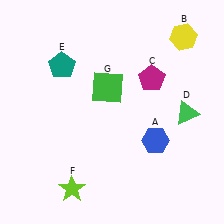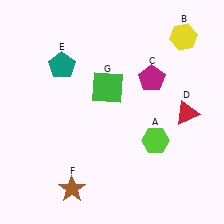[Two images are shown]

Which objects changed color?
A changed from blue to lime. D changed from green to red. F changed from lime to brown.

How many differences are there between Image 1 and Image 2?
There are 3 differences between the two images.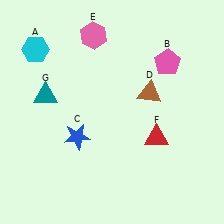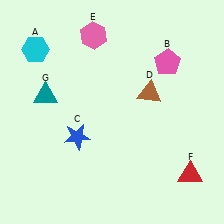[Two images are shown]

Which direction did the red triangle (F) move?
The red triangle (F) moved down.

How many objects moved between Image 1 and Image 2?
1 object moved between the two images.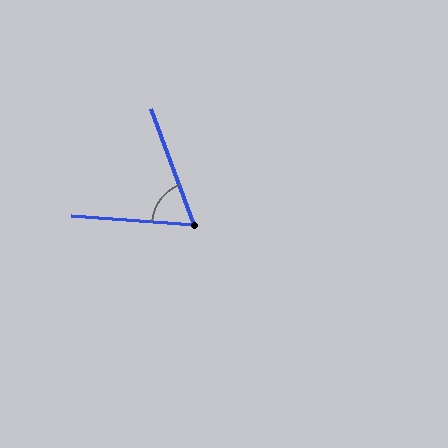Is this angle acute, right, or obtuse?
It is acute.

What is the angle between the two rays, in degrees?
Approximately 65 degrees.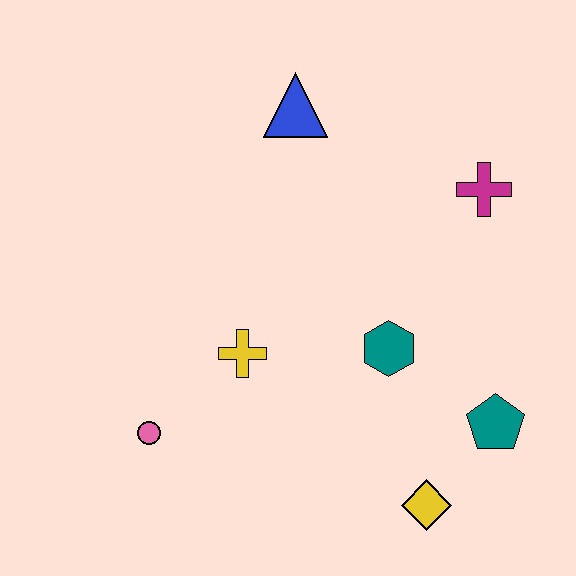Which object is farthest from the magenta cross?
The pink circle is farthest from the magenta cross.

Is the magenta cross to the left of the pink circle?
No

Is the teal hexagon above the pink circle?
Yes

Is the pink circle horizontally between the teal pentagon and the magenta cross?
No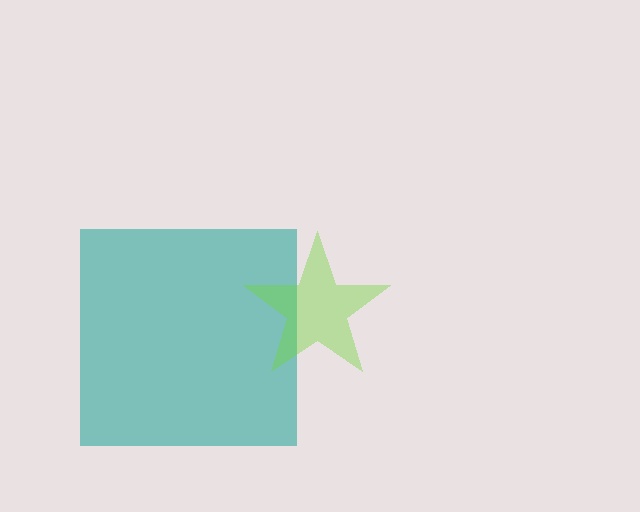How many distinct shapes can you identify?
There are 2 distinct shapes: a teal square, a lime star.